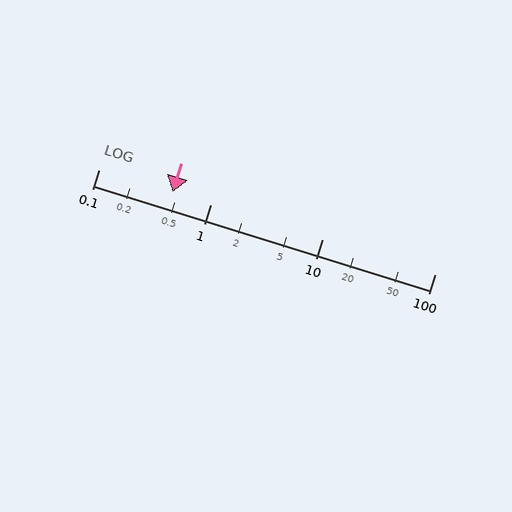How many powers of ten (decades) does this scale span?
The scale spans 3 decades, from 0.1 to 100.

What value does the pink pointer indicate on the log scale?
The pointer indicates approximately 0.46.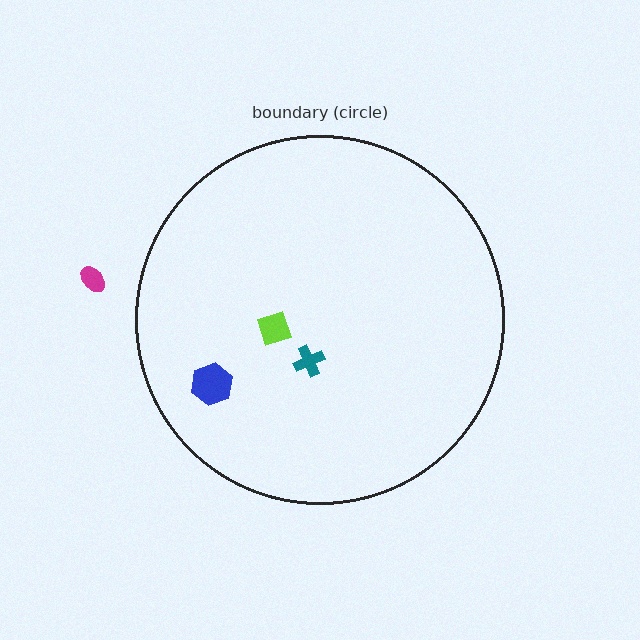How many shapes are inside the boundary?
3 inside, 1 outside.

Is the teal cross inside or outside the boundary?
Inside.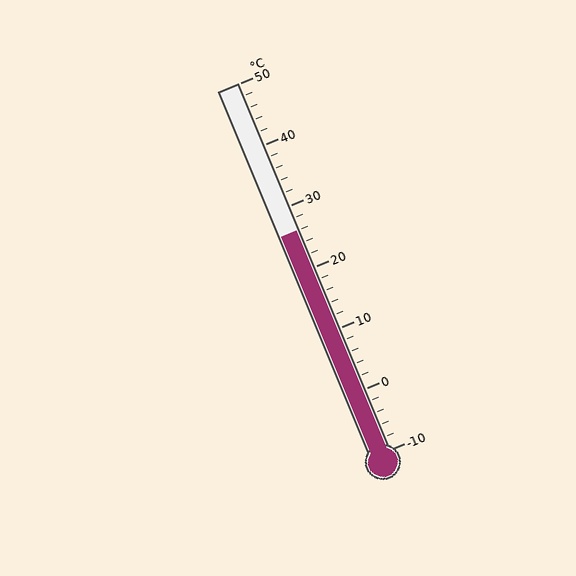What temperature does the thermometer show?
The thermometer shows approximately 26°C.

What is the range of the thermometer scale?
The thermometer scale ranges from -10°C to 50°C.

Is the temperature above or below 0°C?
The temperature is above 0°C.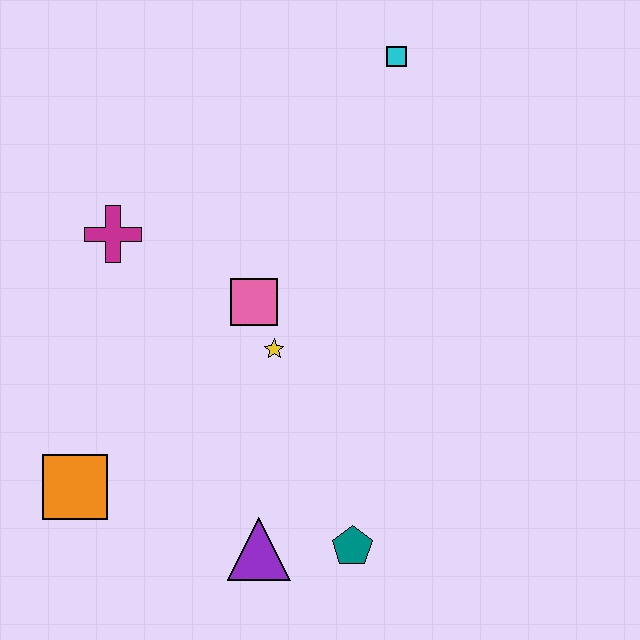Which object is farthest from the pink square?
The cyan square is farthest from the pink square.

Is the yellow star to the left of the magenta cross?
No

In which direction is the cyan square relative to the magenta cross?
The cyan square is to the right of the magenta cross.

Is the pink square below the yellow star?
No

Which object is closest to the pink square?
The yellow star is closest to the pink square.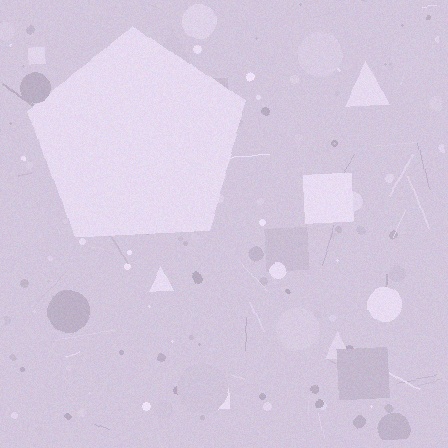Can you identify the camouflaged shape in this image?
The camouflaged shape is a pentagon.